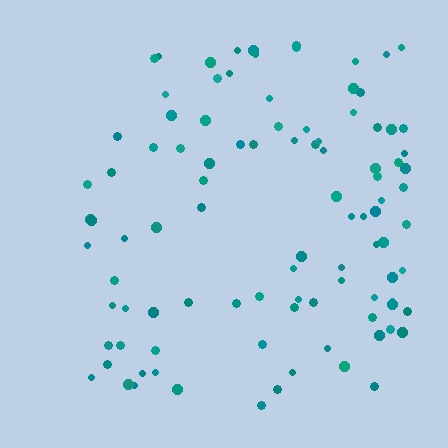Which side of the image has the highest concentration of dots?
The right.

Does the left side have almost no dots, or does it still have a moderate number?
Still a moderate number, just noticeably fewer than the right.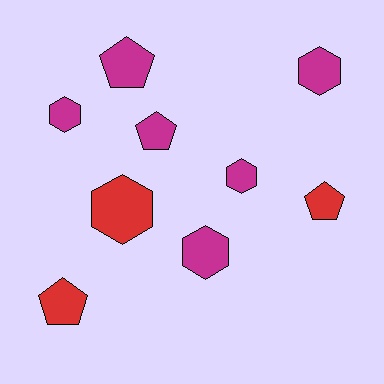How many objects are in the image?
There are 9 objects.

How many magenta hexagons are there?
There are 4 magenta hexagons.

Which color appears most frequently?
Magenta, with 6 objects.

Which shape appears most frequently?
Hexagon, with 5 objects.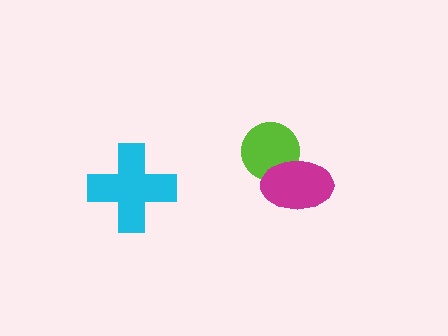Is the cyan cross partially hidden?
No, no other shape covers it.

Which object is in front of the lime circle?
The magenta ellipse is in front of the lime circle.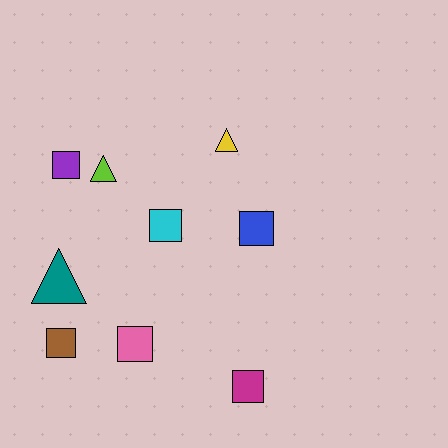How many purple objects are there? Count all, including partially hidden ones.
There is 1 purple object.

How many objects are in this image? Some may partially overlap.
There are 9 objects.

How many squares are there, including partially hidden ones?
There are 6 squares.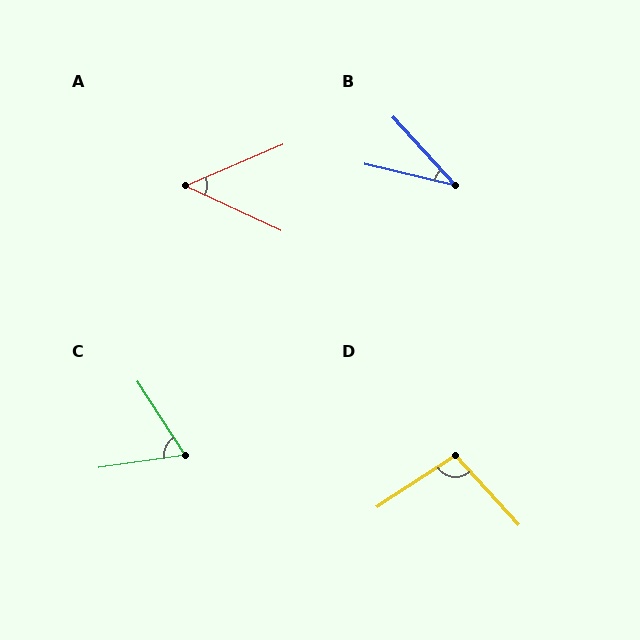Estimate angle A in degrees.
Approximately 48 degrees.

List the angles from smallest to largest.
B (35°), A (48°), C (66°), D (99°).